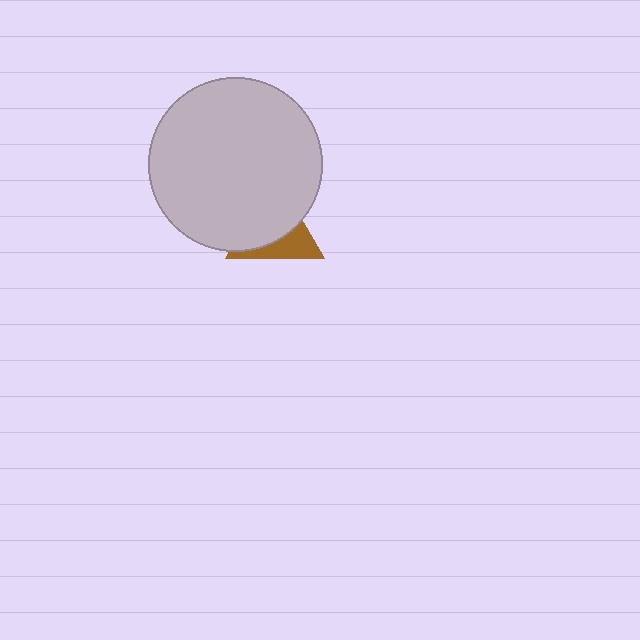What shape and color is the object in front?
The object in front is a light gray circle.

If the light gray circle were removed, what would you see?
You would see the complete brown triangle.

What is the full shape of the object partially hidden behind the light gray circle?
The partially hidden object is a brown triangle.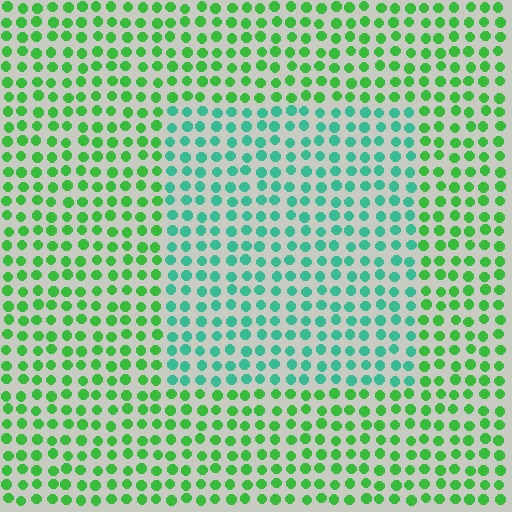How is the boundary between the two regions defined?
The boundary is defined purely by a slight shift in hue (about 41 degrees). Spacing, size, and orientation are identical on both sides.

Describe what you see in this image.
The image is filled with small green elements in a uniform arrangement. A rectangle-shaped region is visible where the elements are tinted to a slightly different hue, forming a subtle color boundary.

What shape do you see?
I see a rectangle.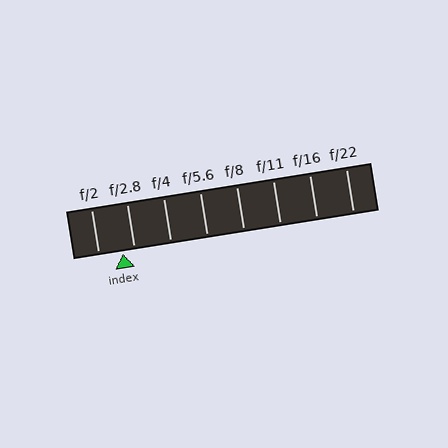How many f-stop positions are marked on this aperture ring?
There are 8 f-stop positions marked.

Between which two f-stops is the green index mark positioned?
The index mark is between f/2 and f/2.8.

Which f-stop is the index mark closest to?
The index mark is closest to f/2.8.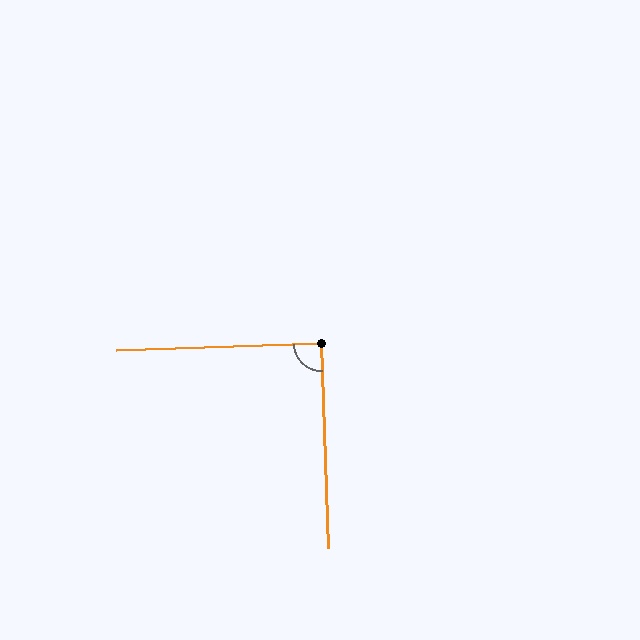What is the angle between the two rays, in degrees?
Approximately 90 degrees.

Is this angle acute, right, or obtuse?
It is approximately a right angle.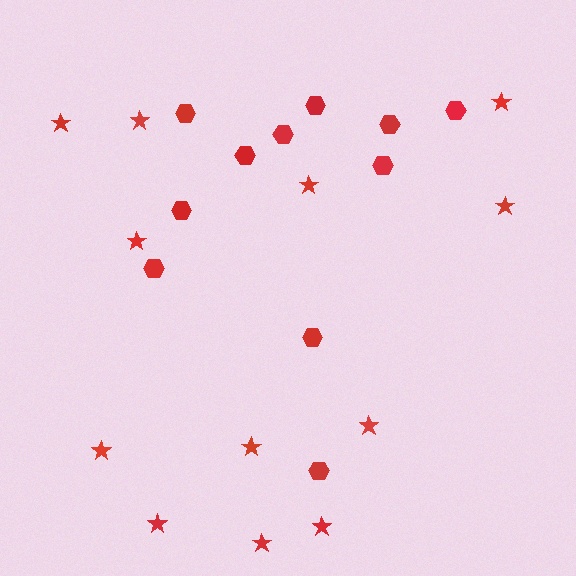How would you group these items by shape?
There are 2 groups: one group of stars (12) and one group of hexagons (11).